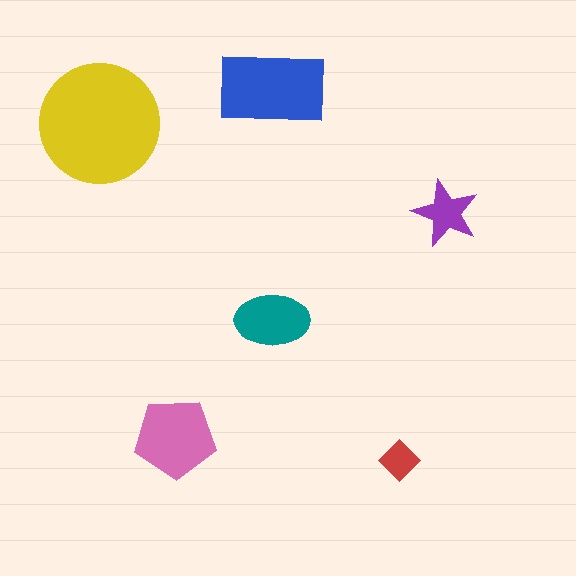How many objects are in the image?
There are 6 objects in the image.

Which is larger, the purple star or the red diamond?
The purple star.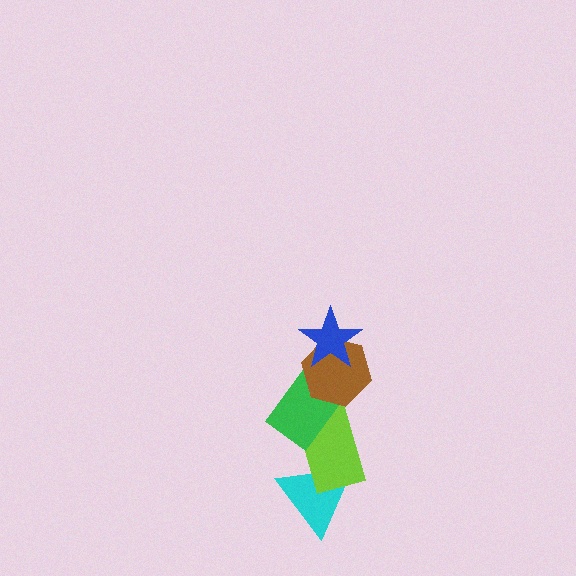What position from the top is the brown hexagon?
The brown hexagon is 2nd from the top.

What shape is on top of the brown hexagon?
The blue star is on top of the brown hexagon.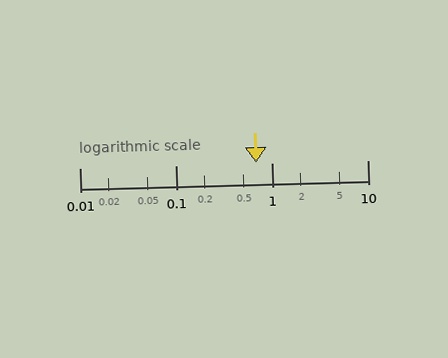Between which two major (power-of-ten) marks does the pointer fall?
The pointer is between 0.1 and 1.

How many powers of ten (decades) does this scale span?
The scale spans 3 decades, from 0.01 to 10.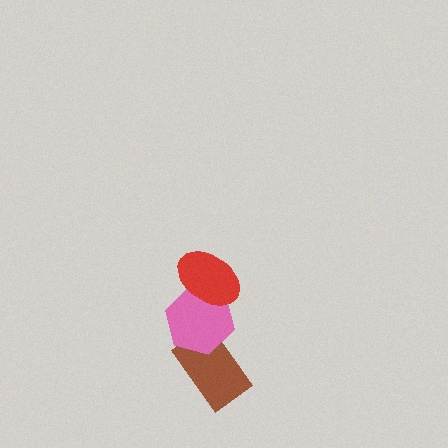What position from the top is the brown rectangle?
The brown rectangle is 3rd from the top.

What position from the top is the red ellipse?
The red ellipse is 1st from the top.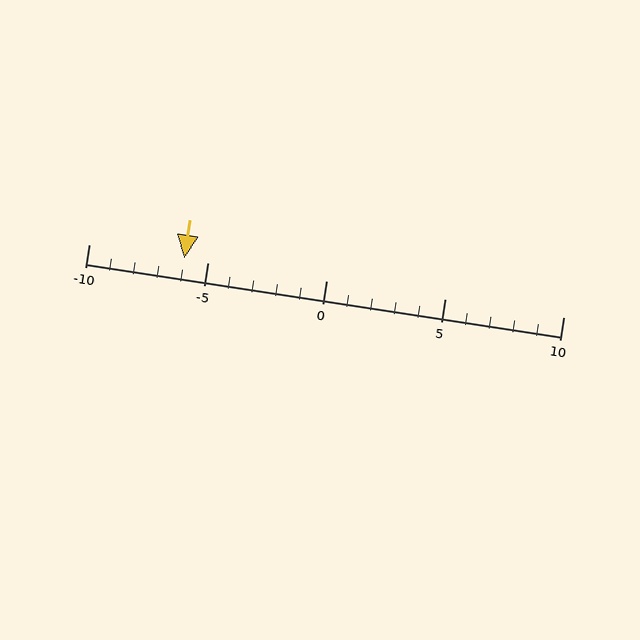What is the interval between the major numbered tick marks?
The major tick marks are spaced 5 units apart.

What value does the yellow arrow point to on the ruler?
The yellow arrow points to approximately -6.